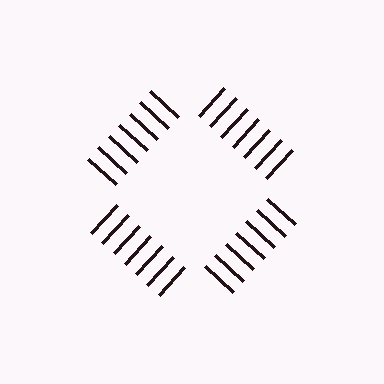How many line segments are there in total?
28 — 7 along each of the 4 edges.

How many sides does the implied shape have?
4 sides — the line-ends trace a square.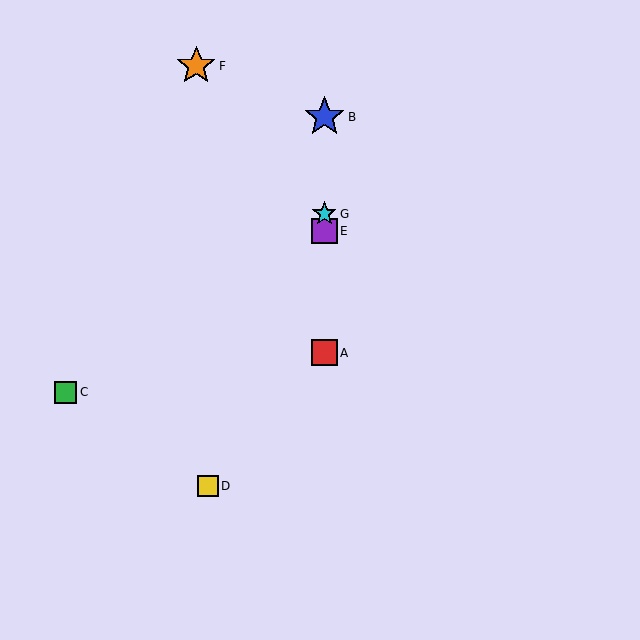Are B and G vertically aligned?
Yes, both are at x≈324.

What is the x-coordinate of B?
Object B is at x≈324.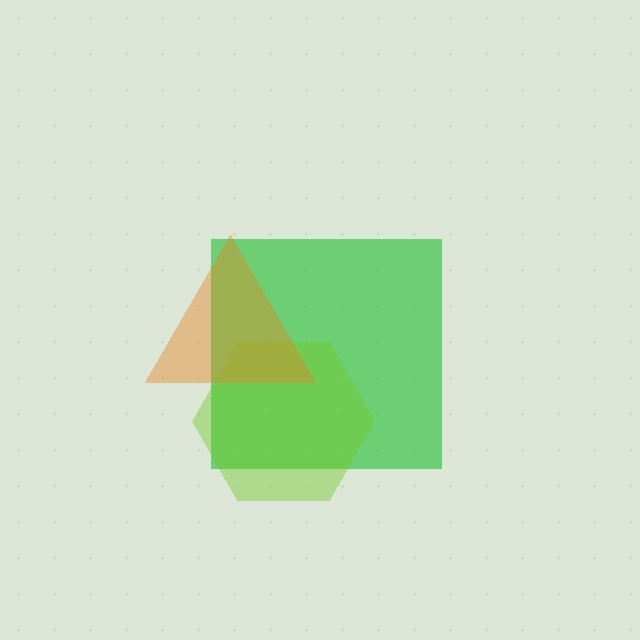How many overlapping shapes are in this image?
There are 3 overlapping shapes in the image.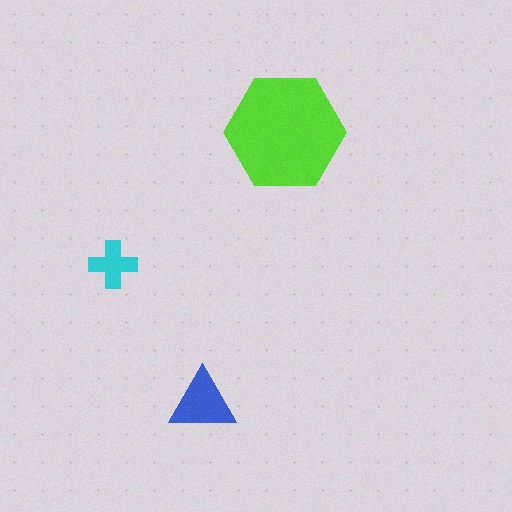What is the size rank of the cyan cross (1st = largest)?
3rd.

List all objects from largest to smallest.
The lime hexagon, the blue triangle, the cyan cross.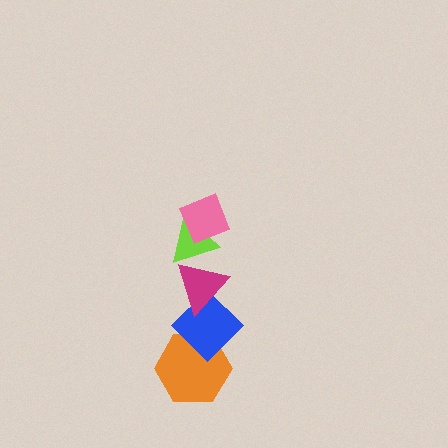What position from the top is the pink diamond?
The pink diamond is 1st from the top.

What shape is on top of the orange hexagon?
The blue diamond is on top of the orange hexagon.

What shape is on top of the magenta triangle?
The lime triangle is on top of the magenta triangle.